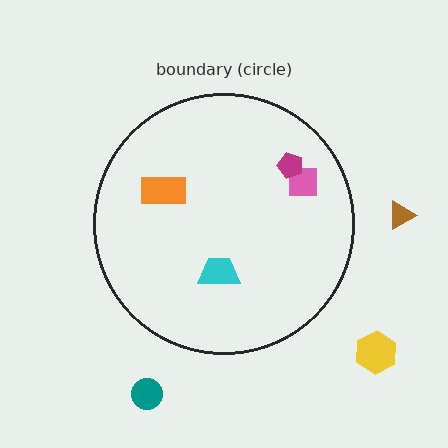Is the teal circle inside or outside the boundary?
Outside.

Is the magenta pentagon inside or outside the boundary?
Inside.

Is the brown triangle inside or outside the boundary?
Outside.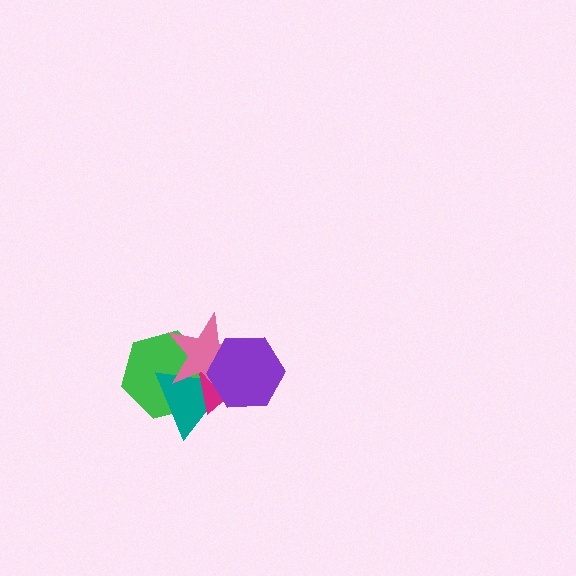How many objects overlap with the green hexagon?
3 objects overlap with the green hexagon.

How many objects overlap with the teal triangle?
4 objects overlap with the teal triangle.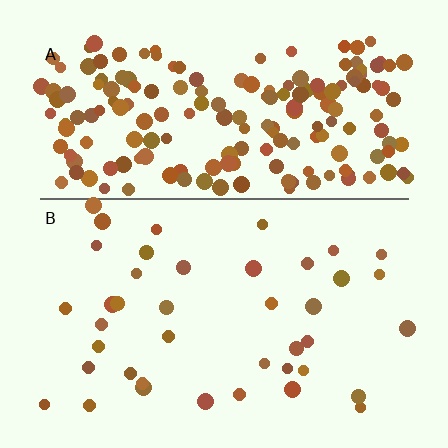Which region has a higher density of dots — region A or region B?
A (the top).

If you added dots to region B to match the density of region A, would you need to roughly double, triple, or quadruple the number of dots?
Approximately quadruple.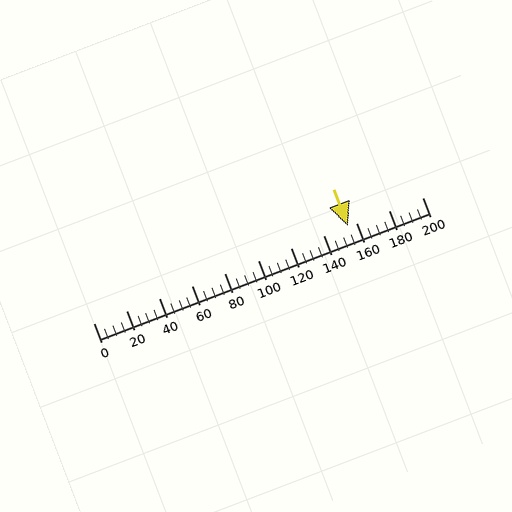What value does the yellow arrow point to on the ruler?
The yellow arrow points to approximately 155.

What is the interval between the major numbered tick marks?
The major tick marks are spaced 20 units apart.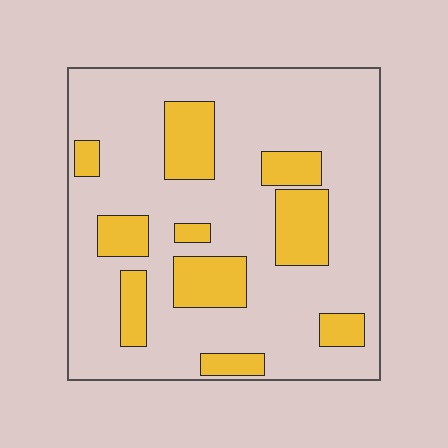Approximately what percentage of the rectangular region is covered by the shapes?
Approximately 25%.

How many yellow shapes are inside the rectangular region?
10.